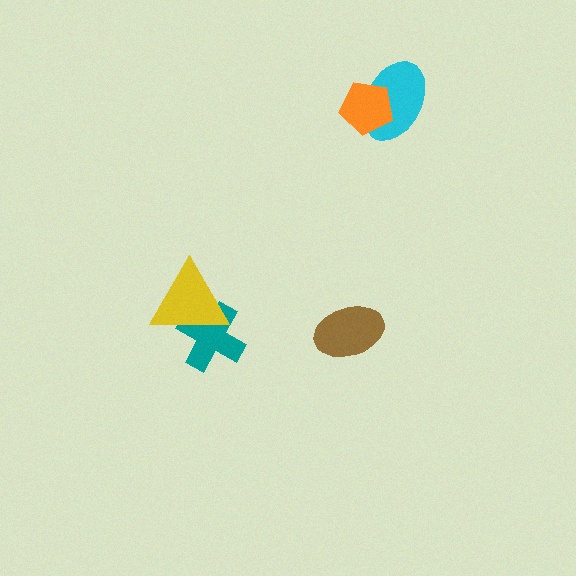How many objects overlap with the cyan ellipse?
1 object overlaps with the cyan ellipse.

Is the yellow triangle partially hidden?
No, no other shape covers it.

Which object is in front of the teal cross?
The yellow triangle is in front of the teal cross.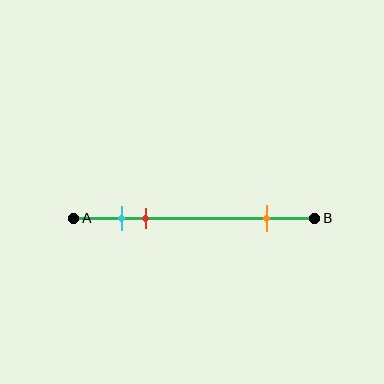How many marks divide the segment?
There are 3 marks dividing the segment.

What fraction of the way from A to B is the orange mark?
The orange mark is approximately 80% (0.8) of the way from A to B.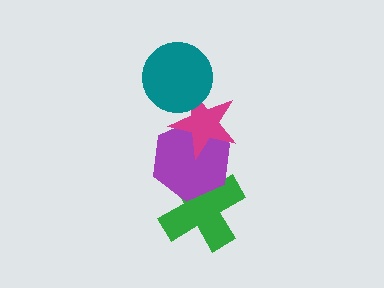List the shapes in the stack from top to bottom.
From top to bottom: the teal circle, the magenta star, the purple hexagon, the green cross.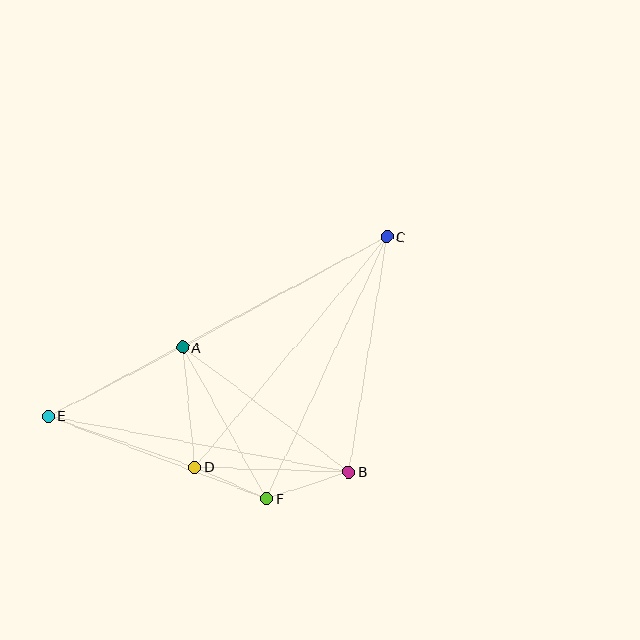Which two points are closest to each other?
Points D and F are closest to each other.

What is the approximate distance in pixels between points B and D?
The distance between B and D is approximately 154 pixels.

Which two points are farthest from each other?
Points C and E are farthest from each other.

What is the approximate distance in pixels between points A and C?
The distance between A and C is approximately 232 pixels.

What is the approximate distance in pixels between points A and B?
The distance between A and B is approximately 208 pixels.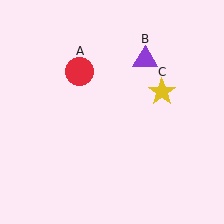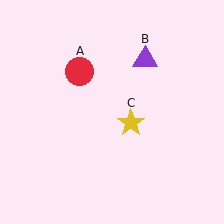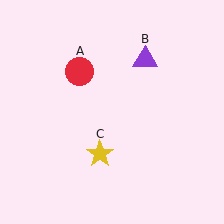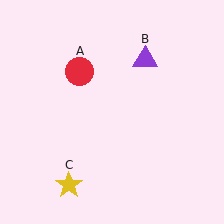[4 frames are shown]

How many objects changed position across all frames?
1 object changed position: yellow star (object C).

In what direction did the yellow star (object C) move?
The yellow star (object C) moved down and to the left.